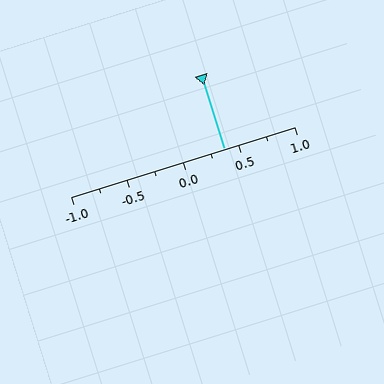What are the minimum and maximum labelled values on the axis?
The axis runs from -1.0 to 1.0.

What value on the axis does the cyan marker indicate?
The marker indicates approximately 0.38.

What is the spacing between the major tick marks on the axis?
The major ticks are spaced 0.5 apart.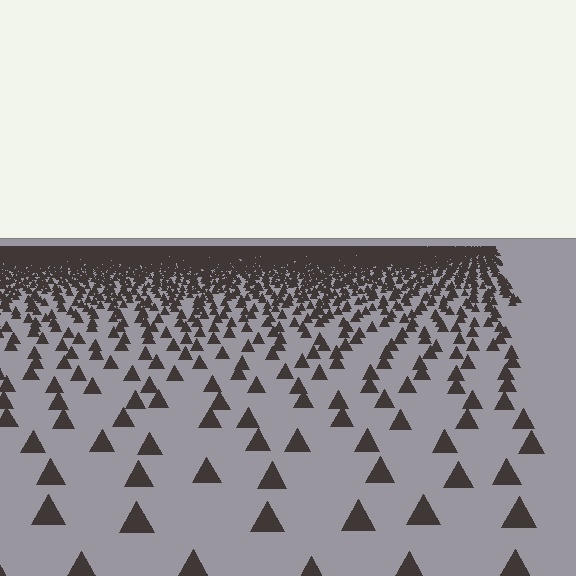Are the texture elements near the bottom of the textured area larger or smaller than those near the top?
Larger. Near the bottom, elements are closer to the viewer and appear at a bigger on-screen size.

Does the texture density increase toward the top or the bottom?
Density increases toward the top.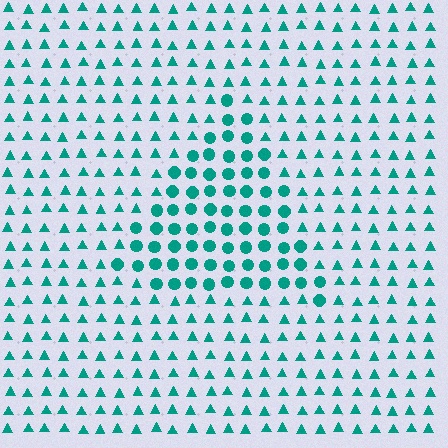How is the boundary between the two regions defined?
The boundary is defined by a change in element shape: circles inside vs. triangles outside. All elements share the same color and spacing.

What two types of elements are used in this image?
The image uses circles inside the triangle region and triangles outside it.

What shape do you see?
I see a triangle.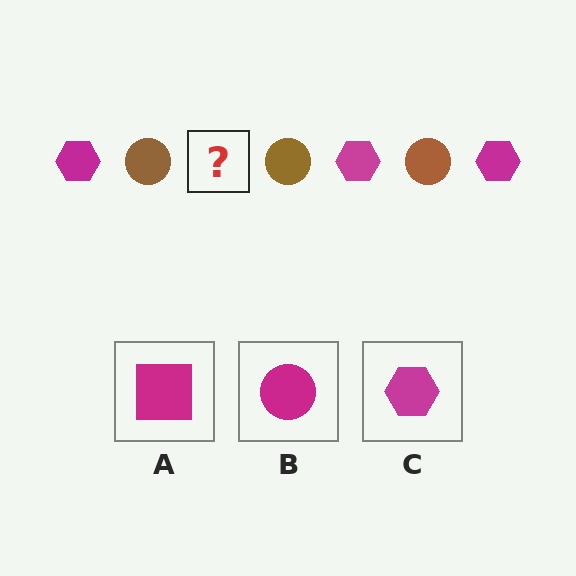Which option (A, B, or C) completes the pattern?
C.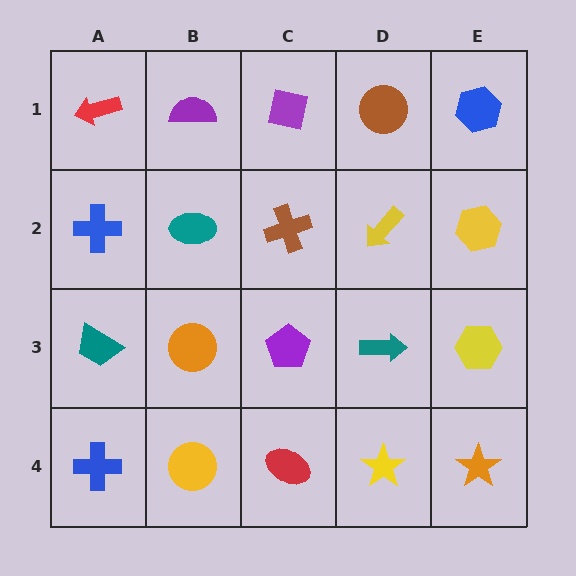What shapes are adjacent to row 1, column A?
A blue cross (row 2, column A), a purple semicircle (row 1, column B).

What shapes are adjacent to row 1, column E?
A yellow hexagon (row 2, column E), a brown circle (row 1, column D).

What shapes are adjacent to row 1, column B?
A teal ellipse (row 2, column B), a red arrow (row 1, column A), a purple square (row 1, column C).